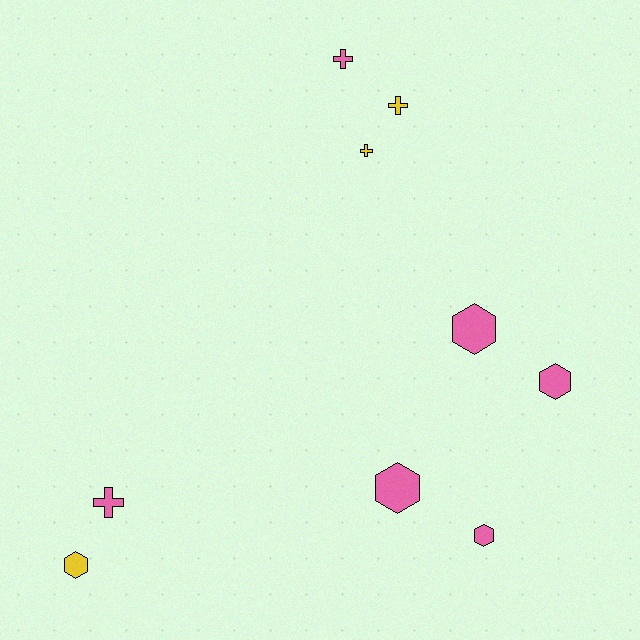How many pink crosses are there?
There are 2 pink crosses.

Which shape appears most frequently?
Hexagon, with 5 objects.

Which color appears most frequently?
Pink, with 6 objects.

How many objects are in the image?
There are 9 objects.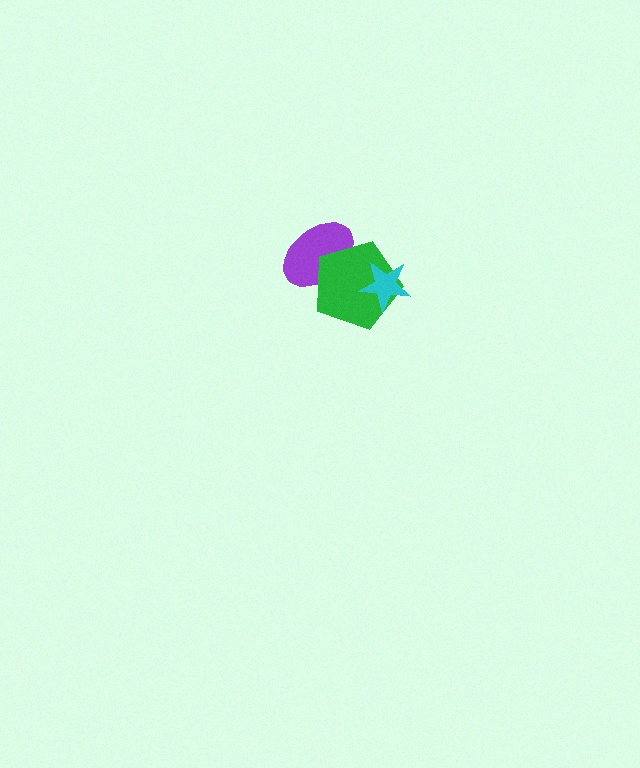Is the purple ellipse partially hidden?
Yes, it is partially covered by another shape.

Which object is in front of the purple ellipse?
The green pentagon is in front of the purple ellipse.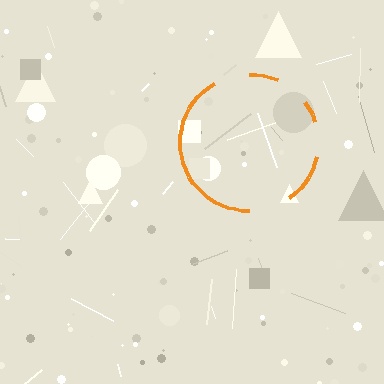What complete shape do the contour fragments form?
The contour fragments form a circle.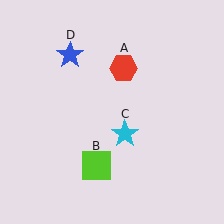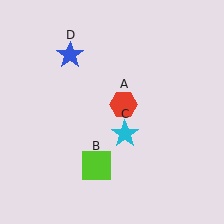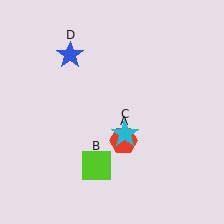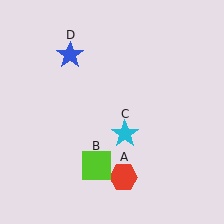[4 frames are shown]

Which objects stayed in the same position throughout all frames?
Lime square (object B) and cyan star (object C) and blue star (object D) remained stationary.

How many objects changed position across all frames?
1 object changed position: red hexagon (object A).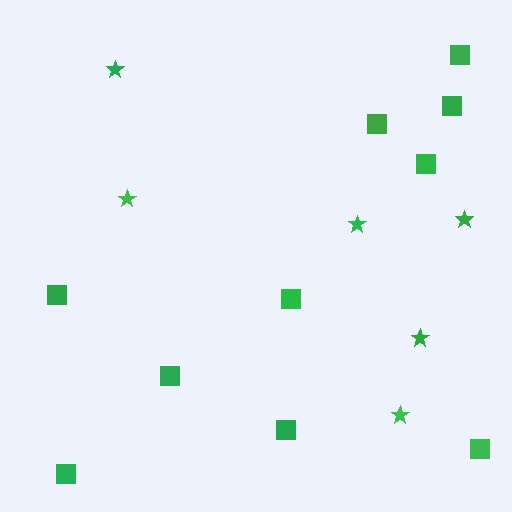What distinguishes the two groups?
There are 2 groups: one group of squares (10) and one group of stars (6).